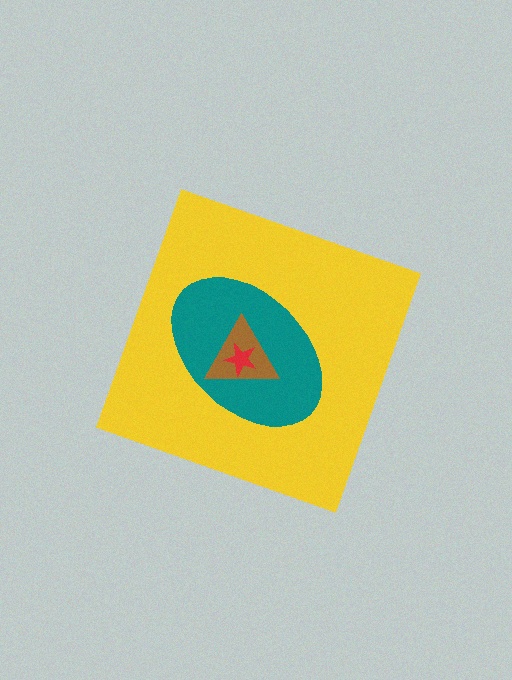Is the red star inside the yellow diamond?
Yes.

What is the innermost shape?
The red star.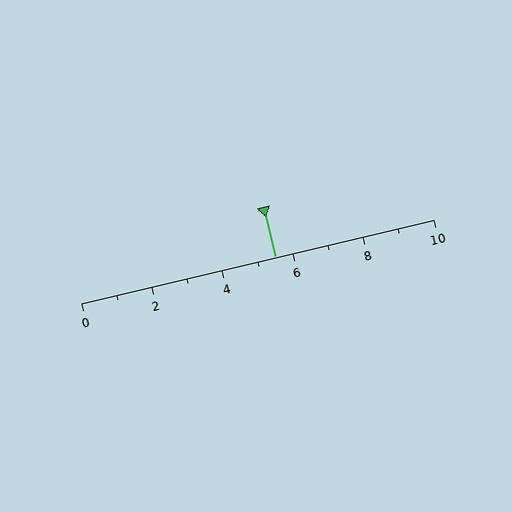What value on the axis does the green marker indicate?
The marker indicates approximately 5.5.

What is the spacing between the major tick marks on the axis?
The major ticks are spaced 2 apart.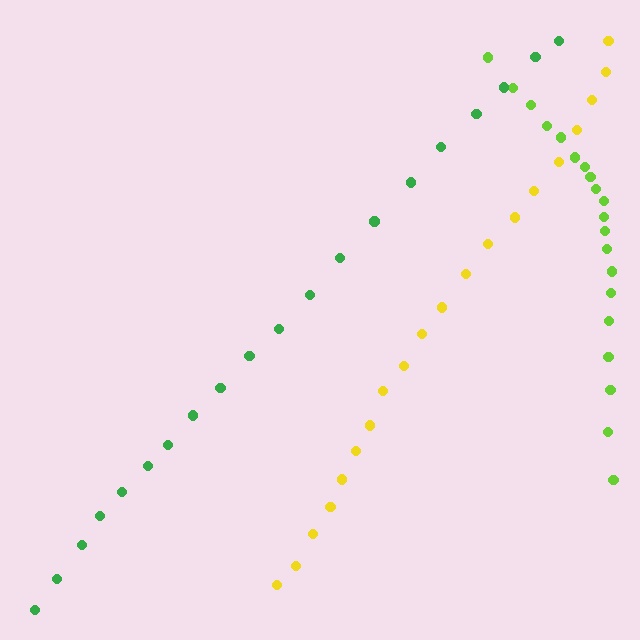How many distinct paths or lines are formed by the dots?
There are 3 distinct paths.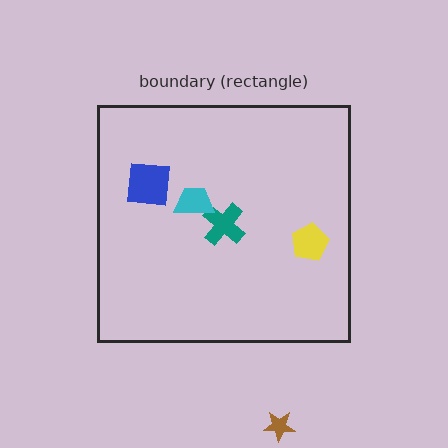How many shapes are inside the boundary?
4 inside, 1 outside.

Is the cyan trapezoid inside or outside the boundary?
Inside.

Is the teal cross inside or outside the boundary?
Inside.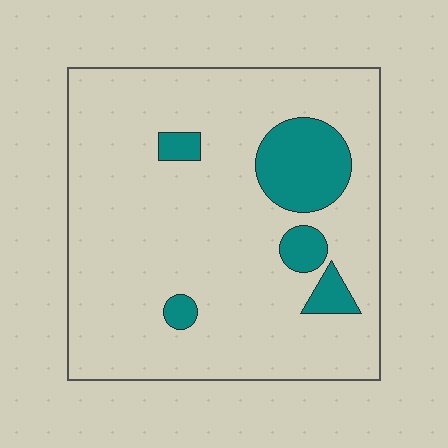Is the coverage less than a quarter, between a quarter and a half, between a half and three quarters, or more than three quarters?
Less than a quarter.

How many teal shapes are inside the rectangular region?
5.